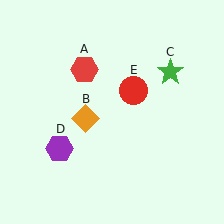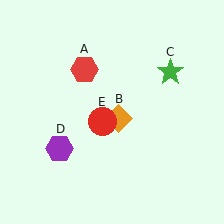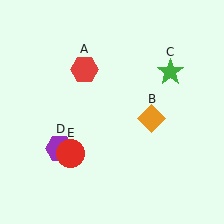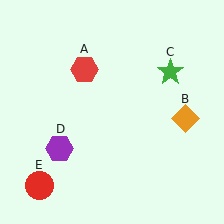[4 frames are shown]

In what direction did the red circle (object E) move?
The red circle (object E) moved down and to the left.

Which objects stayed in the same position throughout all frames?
Red hexagon (object A) and green star (object C) and purple hexagon (object D) remained stationary.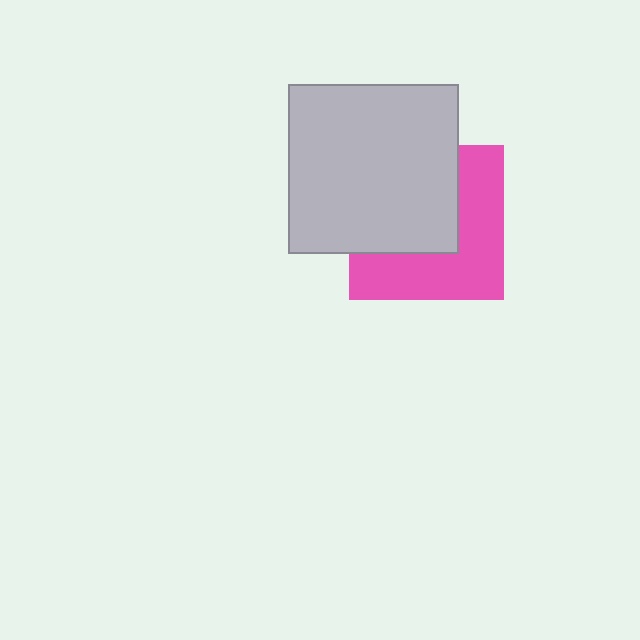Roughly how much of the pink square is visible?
About half of it is visible (roughly 50%).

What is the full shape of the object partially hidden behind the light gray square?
The partially hidden object is a pink square.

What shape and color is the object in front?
The object in front is a light gray square.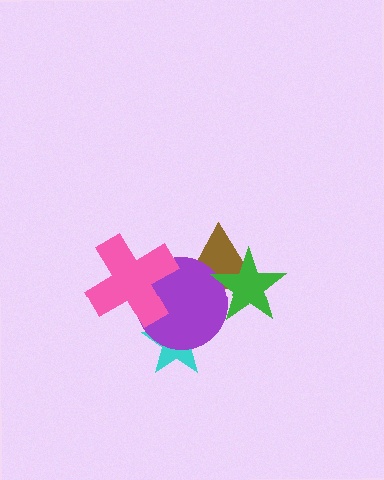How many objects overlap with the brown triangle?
2 objects overlap with the brown triangle.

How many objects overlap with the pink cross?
1 object overlaps with the pink cross.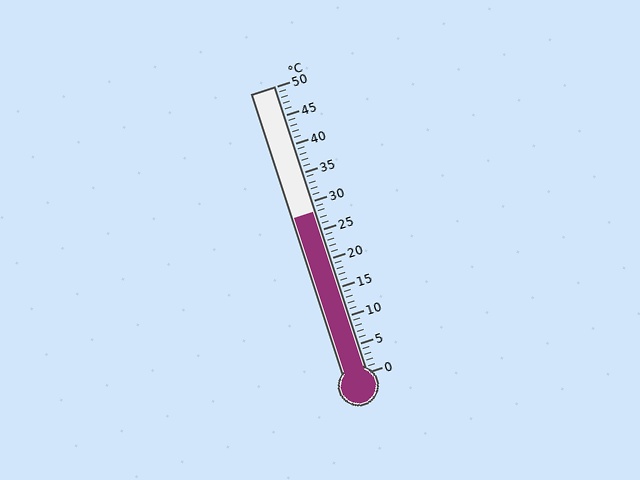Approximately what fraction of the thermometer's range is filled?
The thermometer is filled to approximately 55% of its range.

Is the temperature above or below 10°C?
The temperature is above 10°C.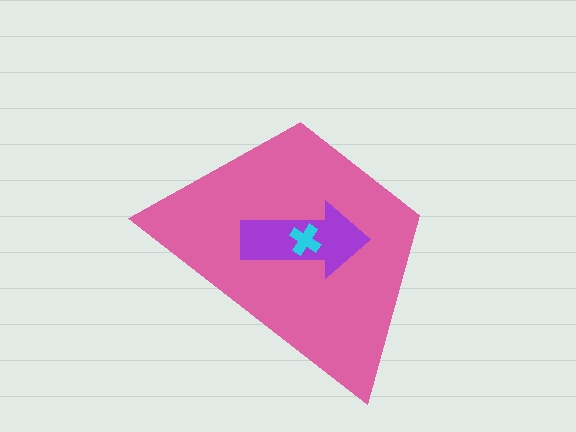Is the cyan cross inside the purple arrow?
Yes.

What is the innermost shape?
The cyan cross.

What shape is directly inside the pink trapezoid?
The purple arrow.